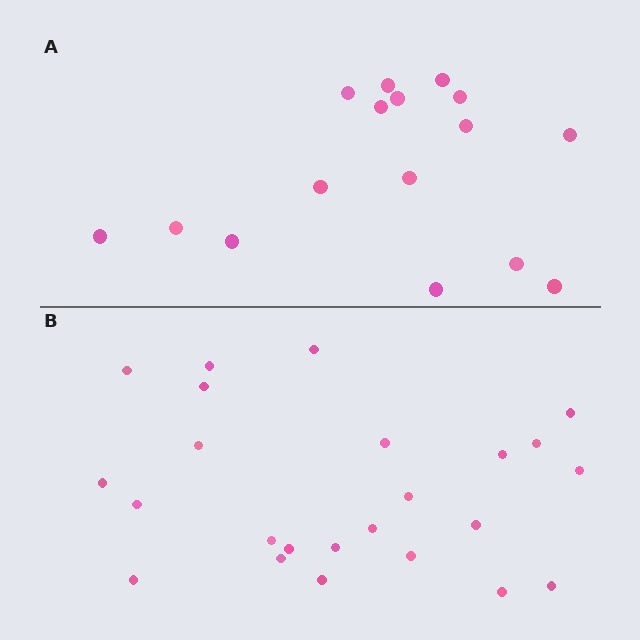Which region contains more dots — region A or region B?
Region B (the bottom region) has more dots.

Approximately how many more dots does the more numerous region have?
Region B has roughly 8 or so more dots than region A.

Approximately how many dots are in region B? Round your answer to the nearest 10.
About 20 dots. (The exact count is 24, which rounds to 20.)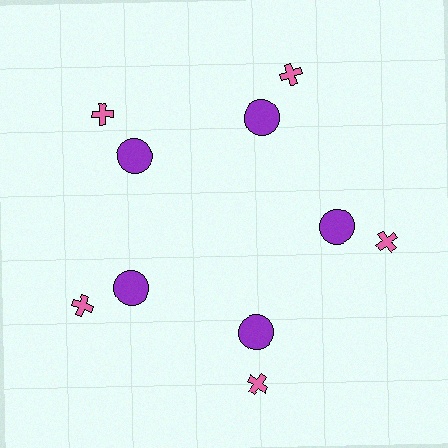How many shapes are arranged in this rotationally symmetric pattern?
There are 10 shapes, arranged in 5 groups of 2.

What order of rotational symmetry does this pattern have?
This pattern has 5-fold rotational symmetry.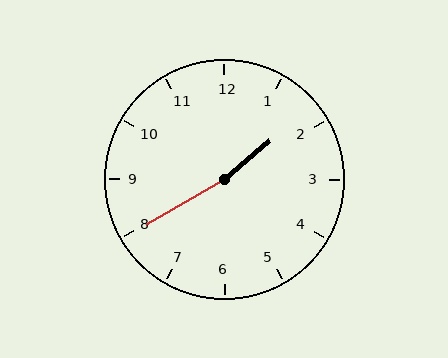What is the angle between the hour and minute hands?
Approximately 170 degrees.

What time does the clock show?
1:40.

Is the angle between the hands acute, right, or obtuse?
It is obtuse.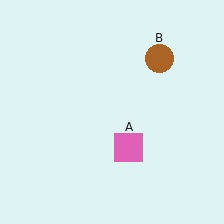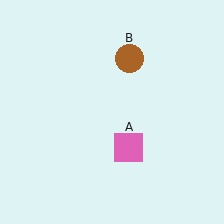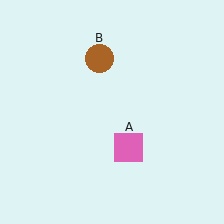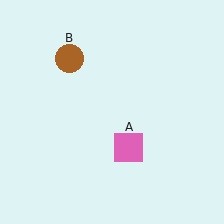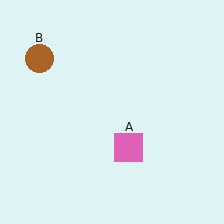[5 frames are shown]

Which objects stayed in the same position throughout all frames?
Pink square (object A) remained stationary.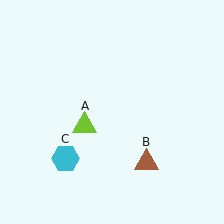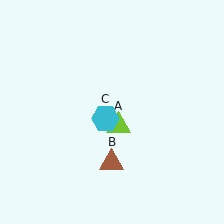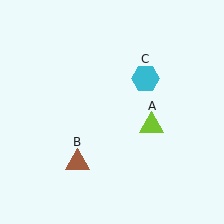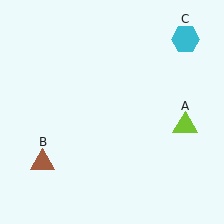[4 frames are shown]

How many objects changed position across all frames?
3 objects changed position: lime triangle (object A), brown triangle (object B), cyan hexagon (object C).